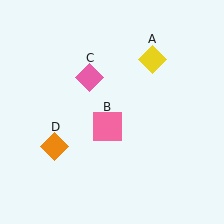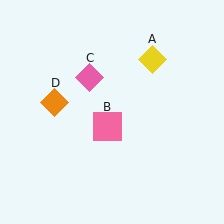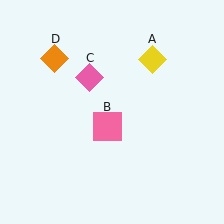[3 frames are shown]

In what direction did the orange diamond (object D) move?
The orange diamond (object D) moved up.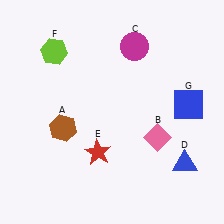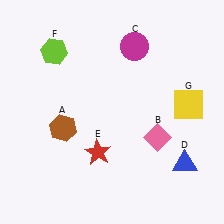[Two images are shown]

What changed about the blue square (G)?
In Image 1, G is blue. In Image 2, it changed to yellow.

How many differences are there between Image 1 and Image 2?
There is 1 difference between the two images.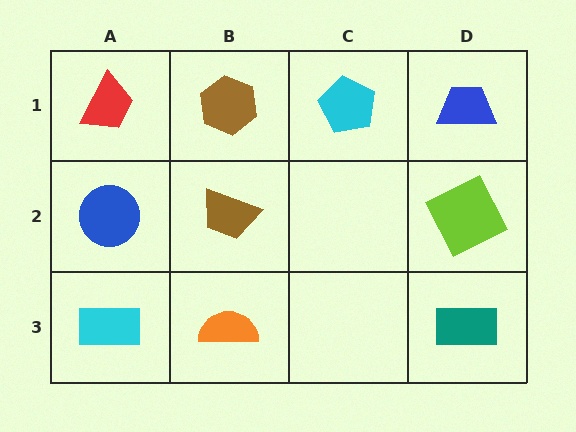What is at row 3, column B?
An orange semicircle.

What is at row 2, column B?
A brown trapezoid.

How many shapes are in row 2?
3 shapes.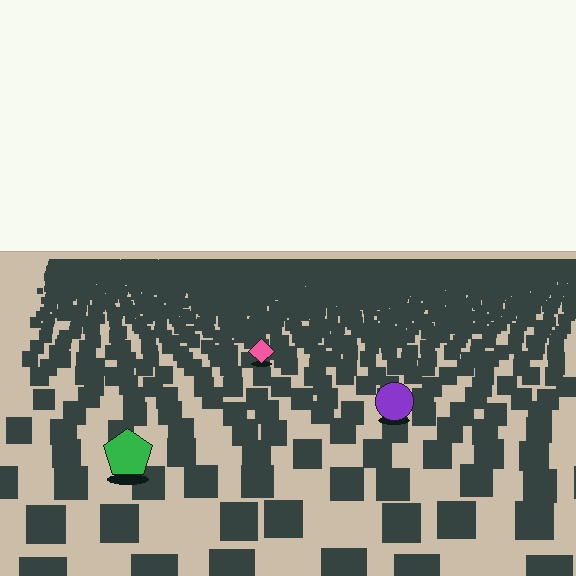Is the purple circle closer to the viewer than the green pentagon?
No. The green pentagon is closer — you can tell from the texture gradient: the ground texture is coarser near it.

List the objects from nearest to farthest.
From nearest to farthest: the green pentagon, the purple circle, the pink diamond.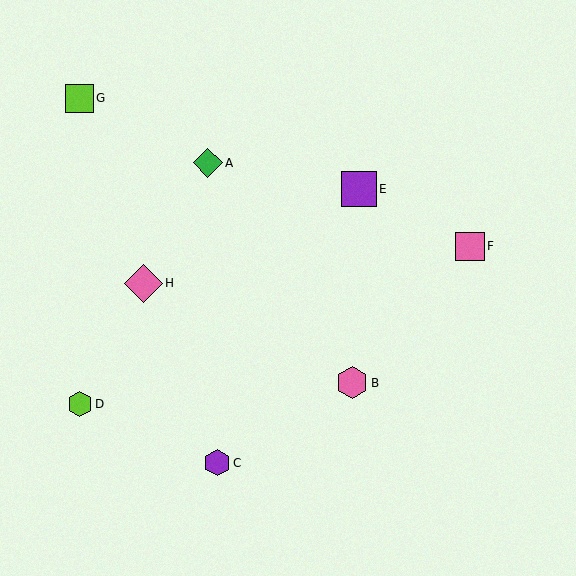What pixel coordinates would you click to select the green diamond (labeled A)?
Click at (208, 163) to select the green diamond A.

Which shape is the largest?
The pink diamond (labeled H) is the largest.